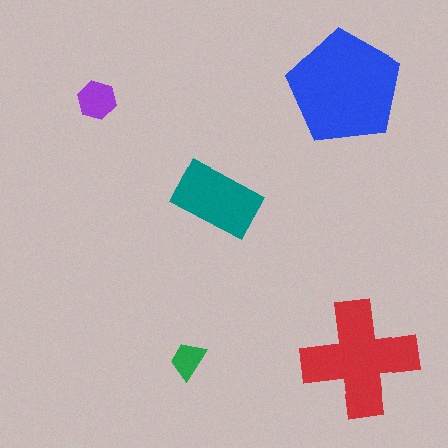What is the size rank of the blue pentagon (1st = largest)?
1st.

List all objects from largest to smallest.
The blue pentagon, the red cross, the teal rectangle, the purple hexagon, the green trapezoid.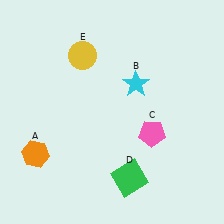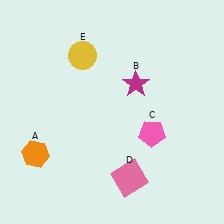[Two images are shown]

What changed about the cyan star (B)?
In Image 1, B is cyan. In Image 2, it changed to magenta.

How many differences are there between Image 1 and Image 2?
There are 2 differences between the two images.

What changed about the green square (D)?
In Image 1, D is green. In Image 2, it changed to pink.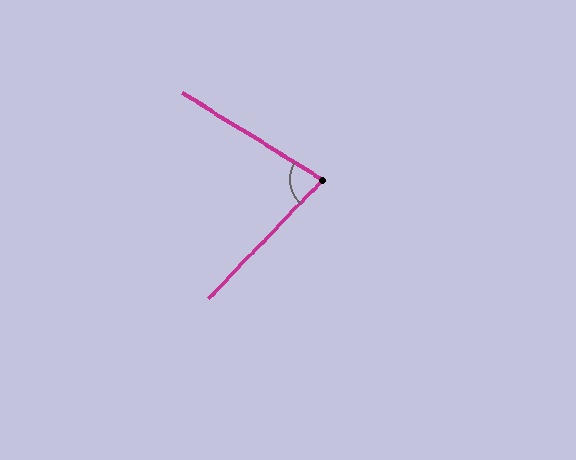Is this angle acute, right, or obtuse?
It is acute.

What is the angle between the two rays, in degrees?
Approximately 78 degrees.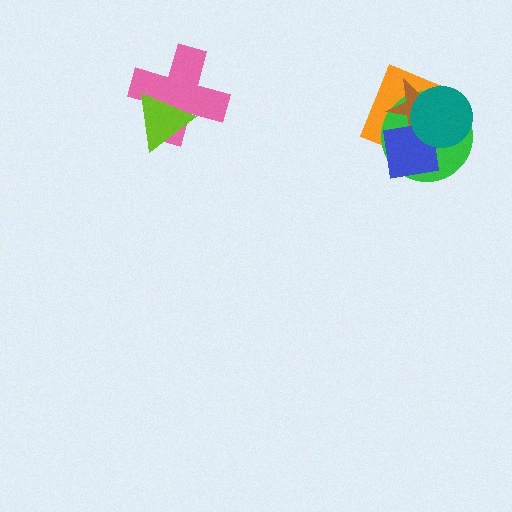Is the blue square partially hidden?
Yes, it is partially covered by another shape.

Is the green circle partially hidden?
Yes, it is partially covered by another shape.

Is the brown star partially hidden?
Yes, it is partially covered by another shape.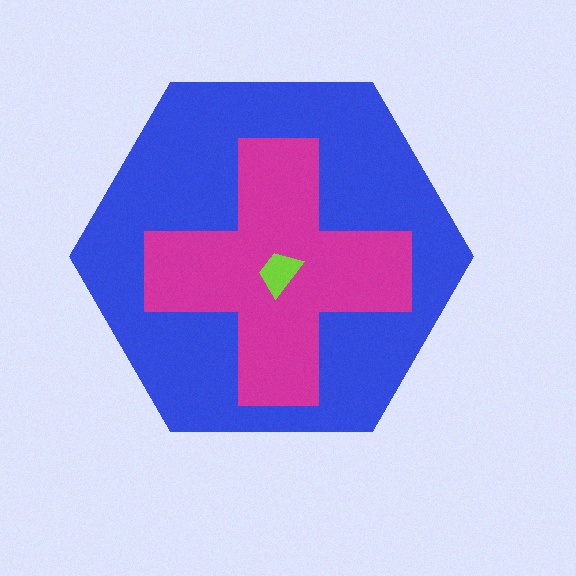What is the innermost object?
The lime trapezoid.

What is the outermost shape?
The blue hexagon.